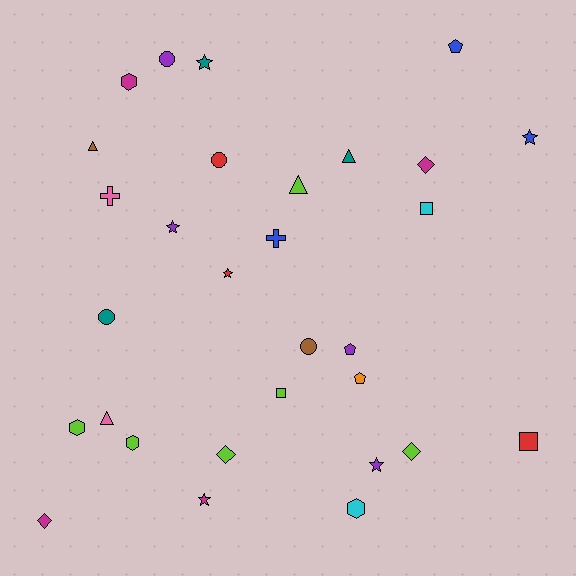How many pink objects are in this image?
There are 2 pink objects.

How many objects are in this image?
There are 30 objects.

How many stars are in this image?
There are 6 stars.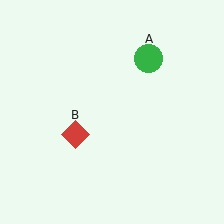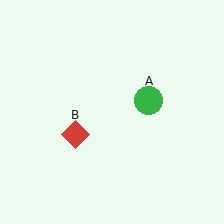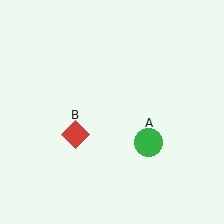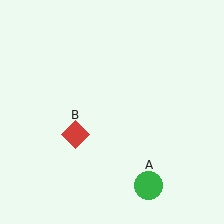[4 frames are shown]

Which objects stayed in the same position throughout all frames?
Red diamond (object B) remained stationary.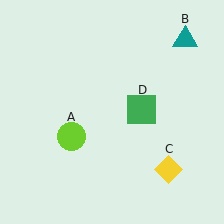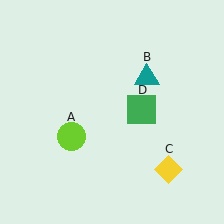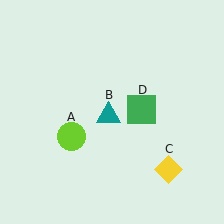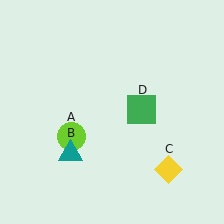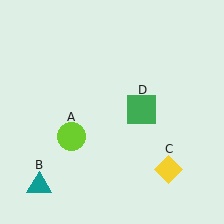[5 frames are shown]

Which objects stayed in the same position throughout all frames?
Lime circle (object A) and yellow diamond (object C) and green square (object D) remained stationary.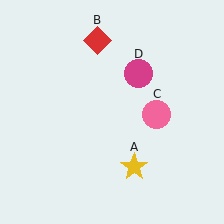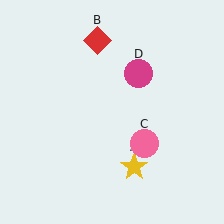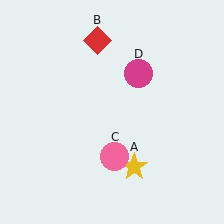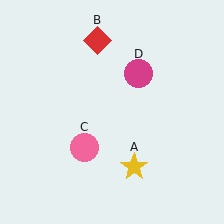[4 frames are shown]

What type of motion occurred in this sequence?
The pink circle (object C) rotated clockwise around the center of the scene.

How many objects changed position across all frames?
1 object changed position: pink circle (object C).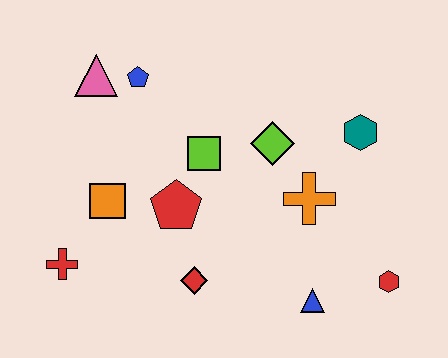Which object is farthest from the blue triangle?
The pink triangle is farthest from the blue triangle.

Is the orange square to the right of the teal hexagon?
No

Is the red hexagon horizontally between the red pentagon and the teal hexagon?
No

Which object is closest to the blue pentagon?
The pink triangle is closest to the blue pentagon.